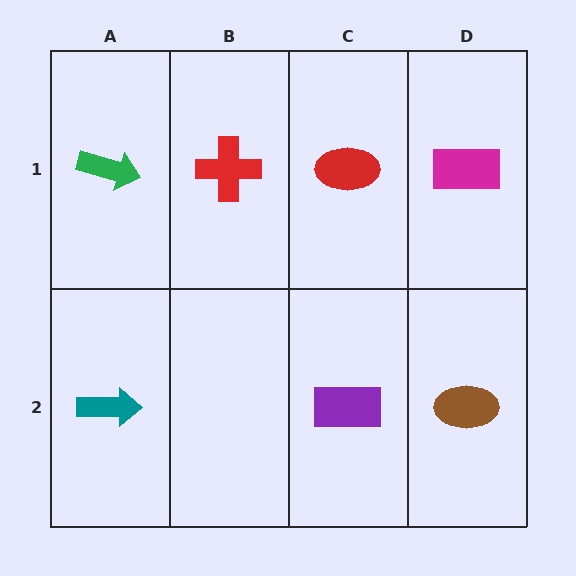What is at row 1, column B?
A red cross.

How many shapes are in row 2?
3 shapes.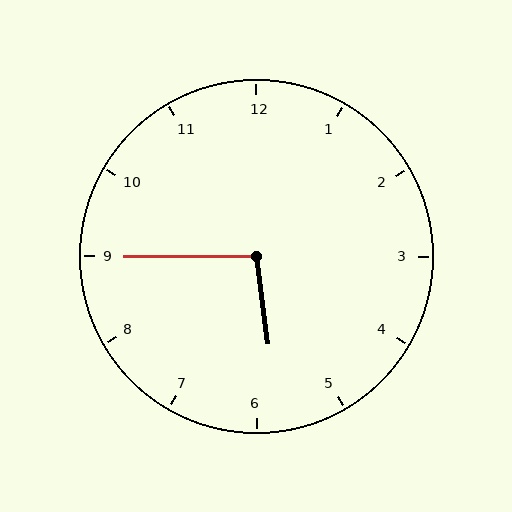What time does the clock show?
5:45.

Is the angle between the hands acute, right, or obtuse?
It is obtuse.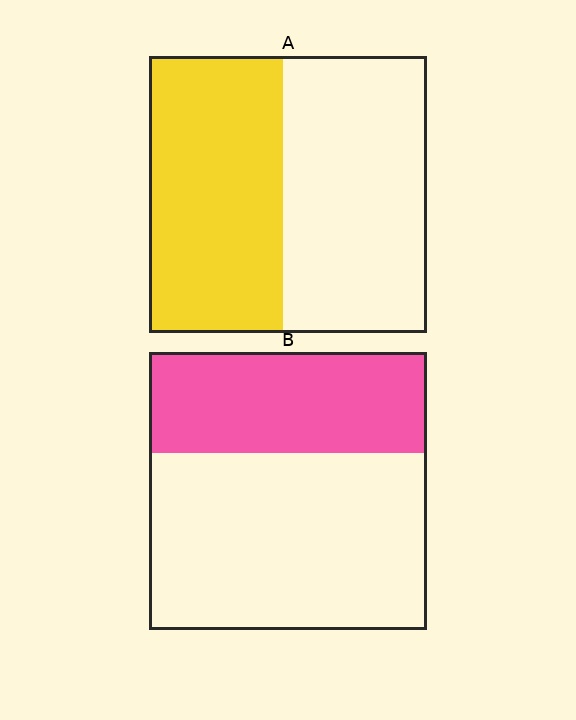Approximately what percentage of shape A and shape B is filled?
A is approximately 50% and B is approximately 35%.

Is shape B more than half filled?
No.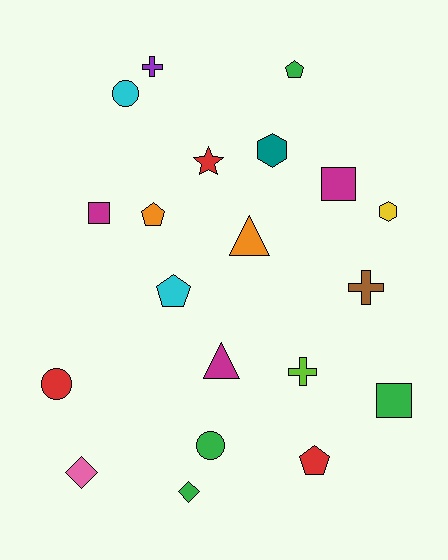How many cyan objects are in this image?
There are 2 cyan objects.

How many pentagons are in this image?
There are 4 pentagons.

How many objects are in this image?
There are 20 objects.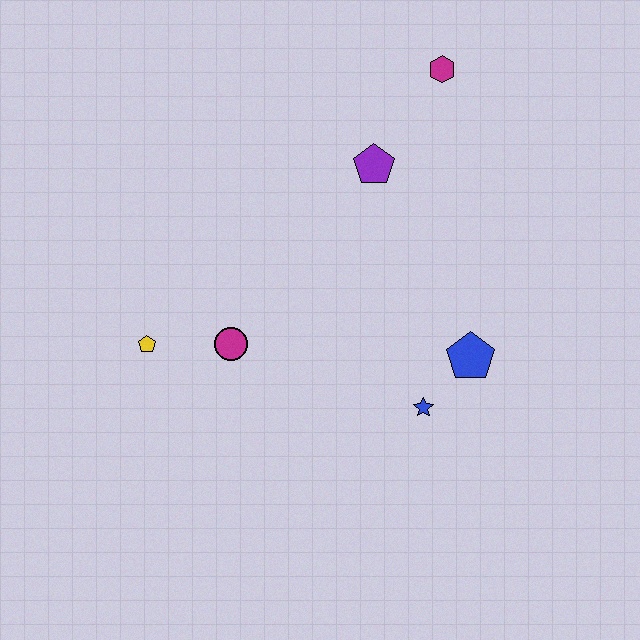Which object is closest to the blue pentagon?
The blue star is closest to the blue pentagon.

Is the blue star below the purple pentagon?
Yes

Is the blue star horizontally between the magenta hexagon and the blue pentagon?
No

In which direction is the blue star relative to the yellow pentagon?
The blue star is to the right of the yellow pentagon.